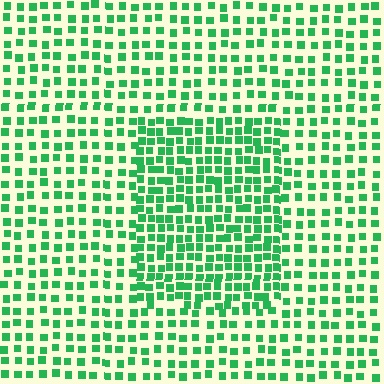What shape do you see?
I see a rectangle.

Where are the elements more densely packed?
The elements are more densely packed inside the rectangle boundary.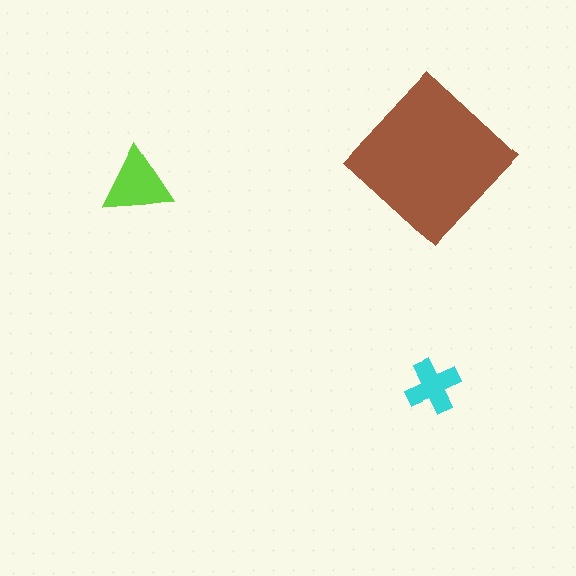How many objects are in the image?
There are 3 objects in the image.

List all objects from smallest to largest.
The cyan cross, the lime triangle, the brown diamond.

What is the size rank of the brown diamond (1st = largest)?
1st.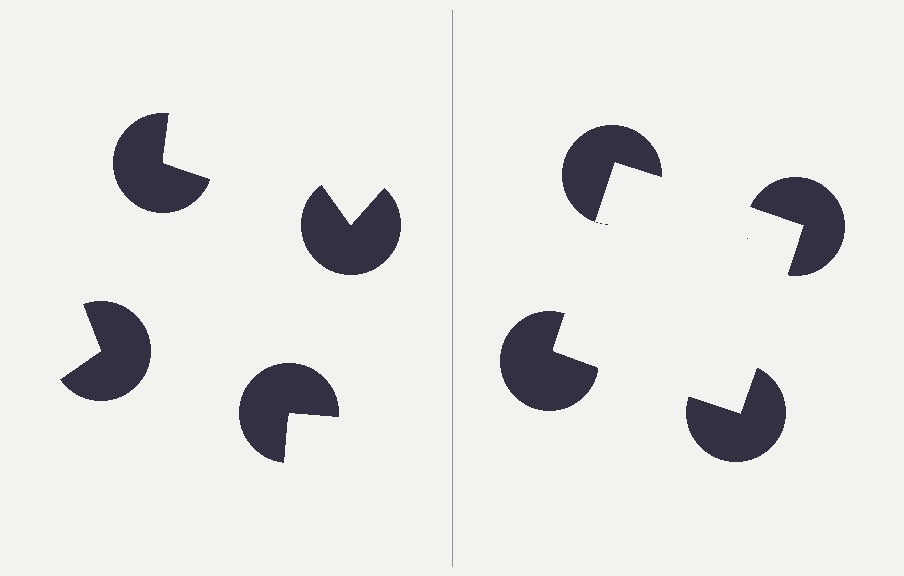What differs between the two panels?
The pac-man discs are positioned identically on both sides; only the wedge orientations differ. On the right they align to a square; on the left they are misaligned.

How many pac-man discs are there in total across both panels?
8 — 4 on each side.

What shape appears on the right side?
An illusory square.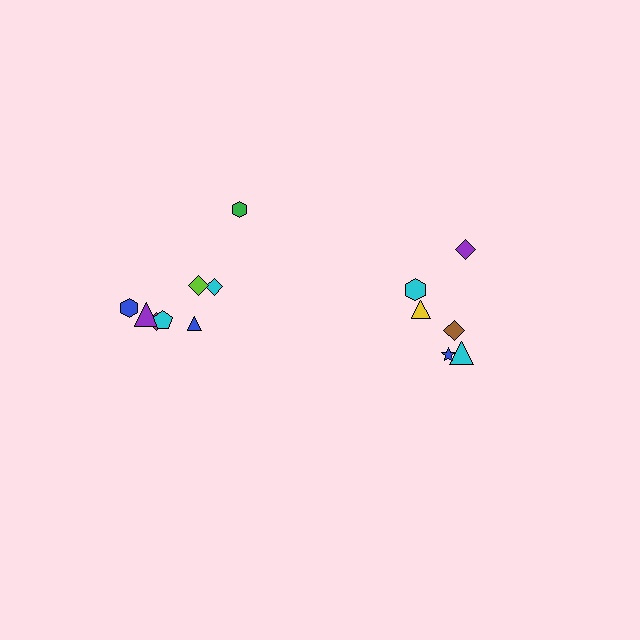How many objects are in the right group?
There are 6 objects.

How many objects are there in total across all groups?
There are 14 objects.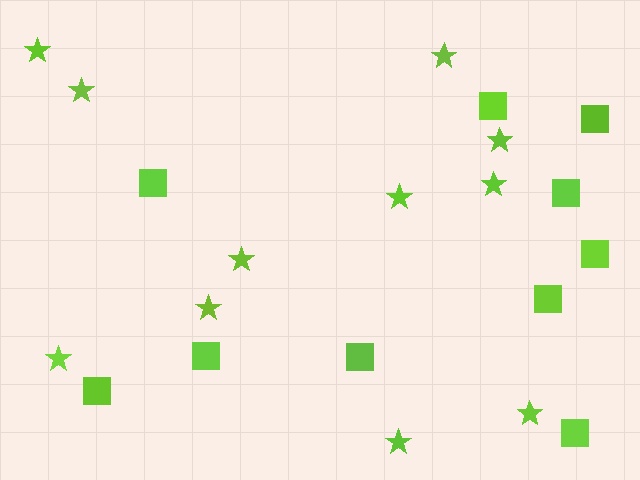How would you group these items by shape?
There are 2 groups: one group of squares (10) and one group of stars (11).